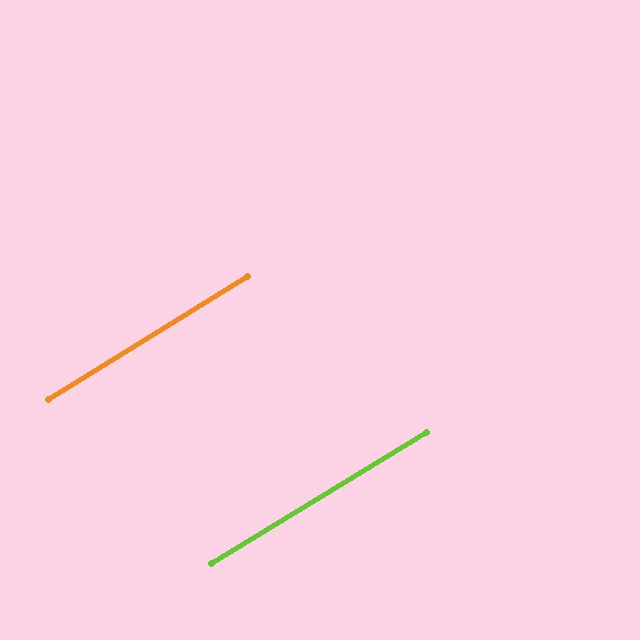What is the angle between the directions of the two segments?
Approximately 0 degrees.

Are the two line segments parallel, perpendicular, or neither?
Parallel — their directions differ by only 0.4°.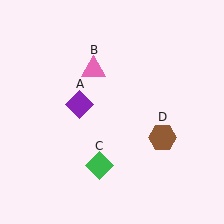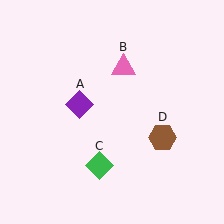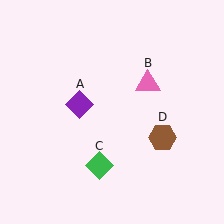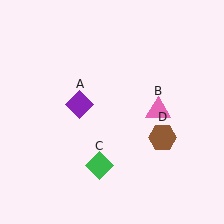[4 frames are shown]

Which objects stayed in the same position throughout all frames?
Purple diamond (object A) and green diamond (object C) and brown hexagon (object D) remained stationary.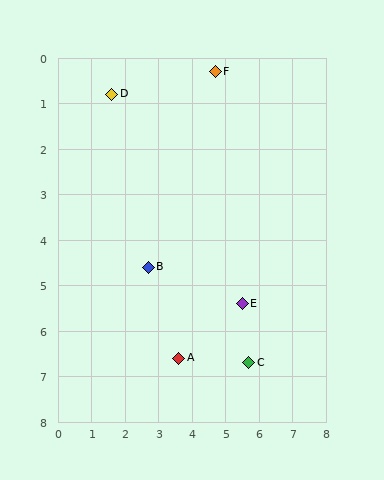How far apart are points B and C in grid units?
Points B and C are about 3.7 grid units apart.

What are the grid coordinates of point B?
Point B is at approximately (2.7, 4.6).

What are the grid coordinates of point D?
Point D is at approximately (1.6, 0.8).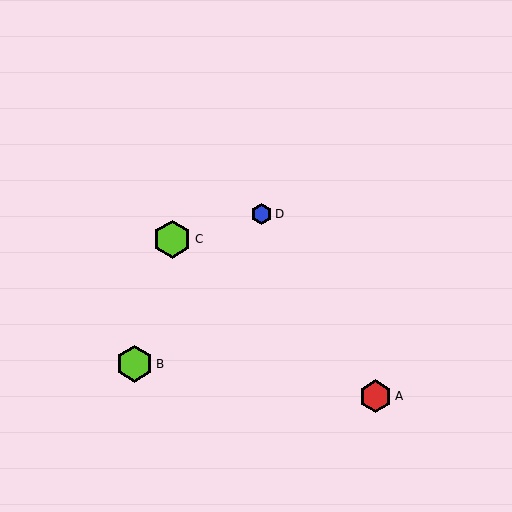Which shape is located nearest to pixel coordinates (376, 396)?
The red hexagon (labeled A) at (376, 396) is nearest to that location.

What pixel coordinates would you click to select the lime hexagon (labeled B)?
Click at (134, 364) to select the lime hexagon B.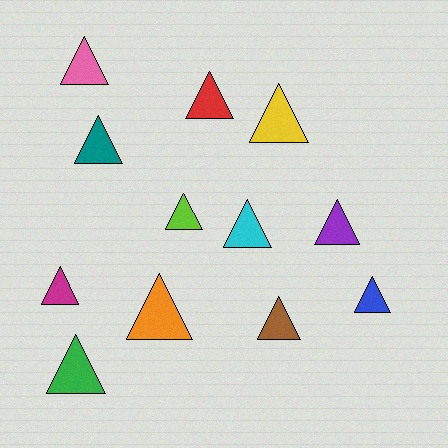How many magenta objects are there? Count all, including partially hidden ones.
There is 1 magenta object.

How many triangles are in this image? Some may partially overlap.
There are 12 triangles.